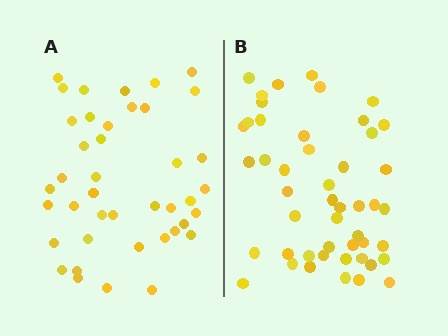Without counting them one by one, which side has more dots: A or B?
Region B (the right region) has more dots.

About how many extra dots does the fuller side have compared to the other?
Region B has roughly 8 or so more dots than region A.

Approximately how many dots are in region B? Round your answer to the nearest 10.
About 50 dots. (The exact count is 48, which rounds to 50.)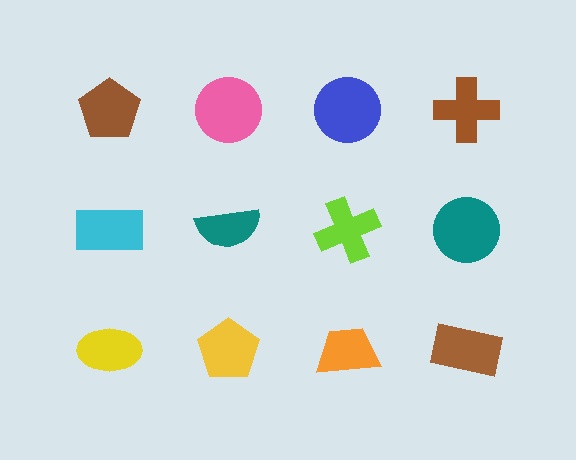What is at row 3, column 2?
A yellow pentagon.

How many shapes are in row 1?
4 shapes.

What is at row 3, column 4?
A brown rectangle.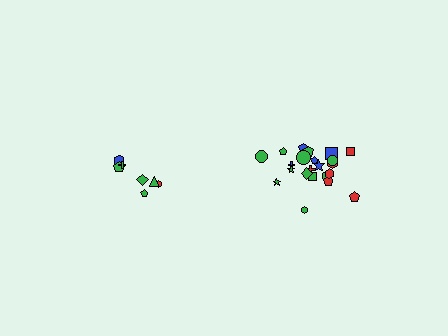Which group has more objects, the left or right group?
The right group.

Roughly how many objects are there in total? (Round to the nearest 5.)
Roughly 30 objects in total.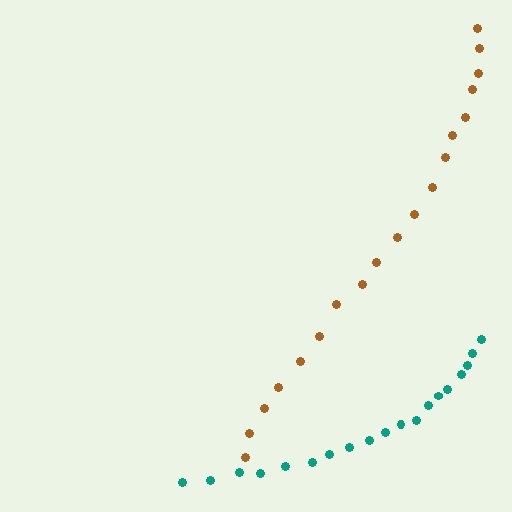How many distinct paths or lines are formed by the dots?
There are 2 distinct paths.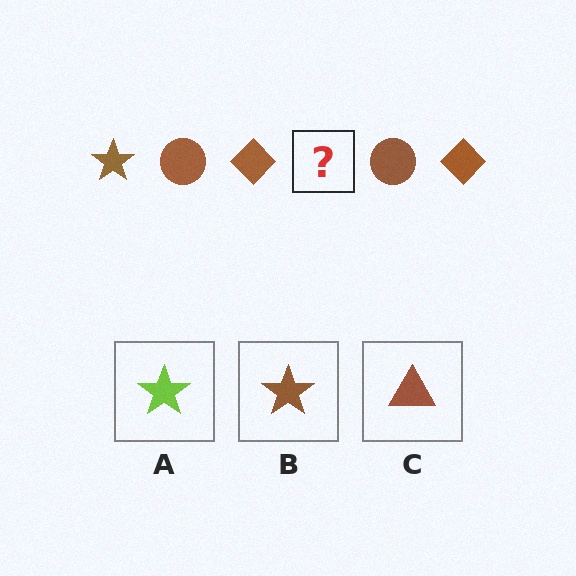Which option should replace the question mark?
Option B.